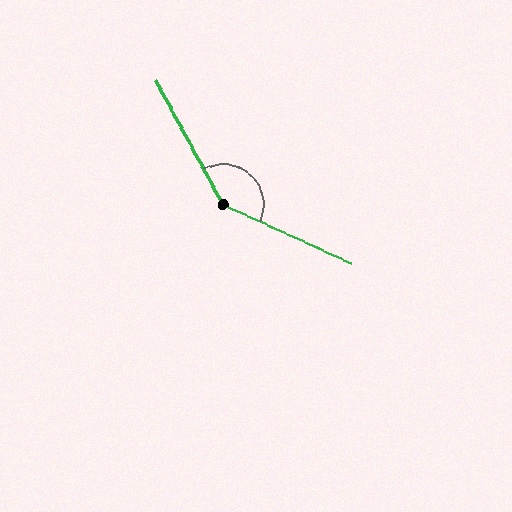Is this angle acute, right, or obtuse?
It is obtuse.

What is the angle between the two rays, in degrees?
Approximately 143 degrees.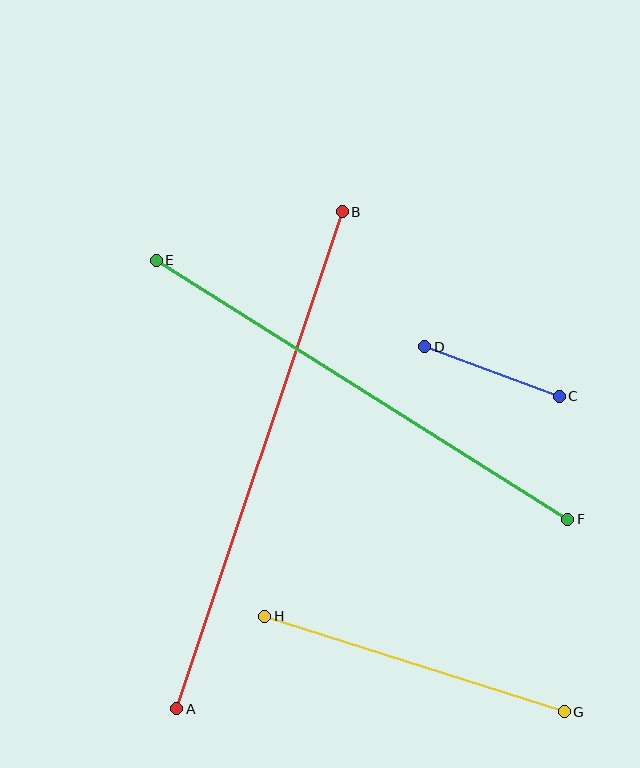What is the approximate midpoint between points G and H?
The midpoint is at approximately (415, 664) pixels.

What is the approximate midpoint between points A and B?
The midpoint is at approximately (260, 460) pixels.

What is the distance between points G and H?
The distance is approximately 314 pixels.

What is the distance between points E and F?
The distance is approximately 486 pixels.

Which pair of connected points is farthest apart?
Points A and B are farthest apart.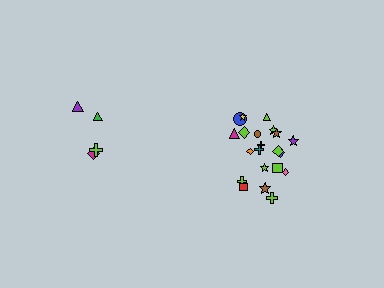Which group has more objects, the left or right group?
The right group.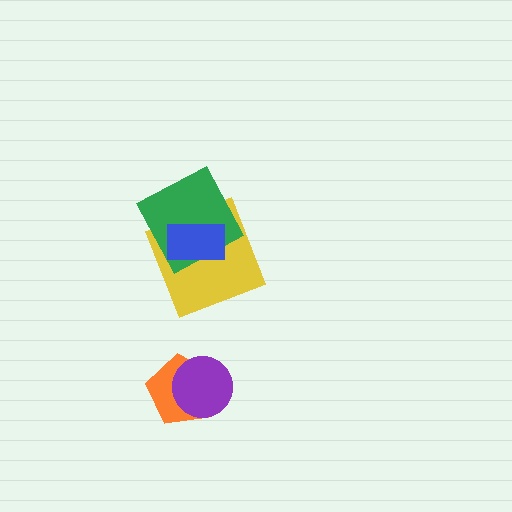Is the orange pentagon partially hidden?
Yes, it is partially covered by another shape.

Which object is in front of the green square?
The blue rectangle is in front of the green square.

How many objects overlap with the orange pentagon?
1 object overlaps with the orange pentagon.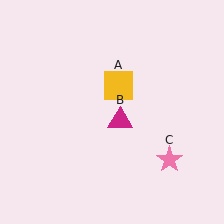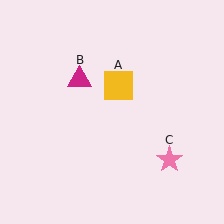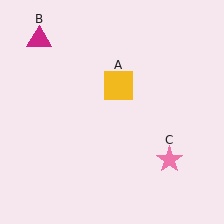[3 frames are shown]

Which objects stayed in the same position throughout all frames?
Yellow square (object A) and pink star (object C) remained stationary.